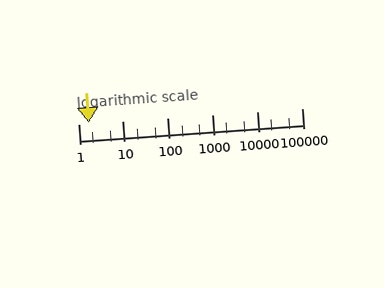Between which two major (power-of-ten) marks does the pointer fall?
The pointer is between 1 and 10.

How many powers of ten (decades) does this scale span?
The scale spans 5 decades, from 1 to 100000.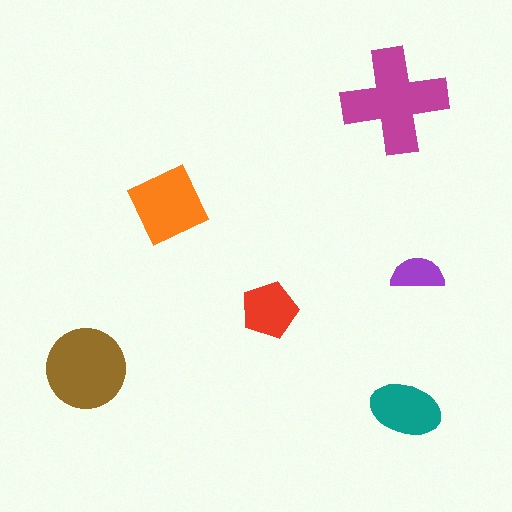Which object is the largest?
The magenta cross.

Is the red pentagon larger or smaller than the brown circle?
Smaller.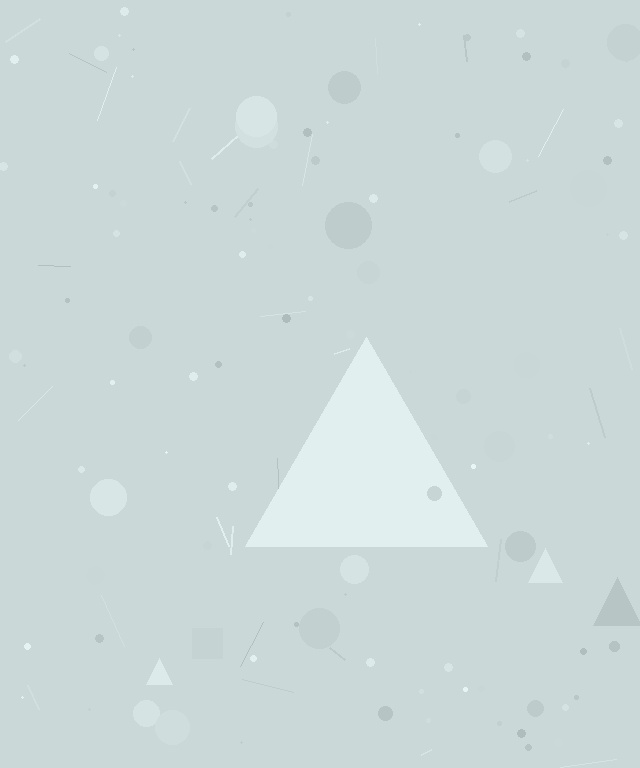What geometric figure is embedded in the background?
A triangle is embedded in the background.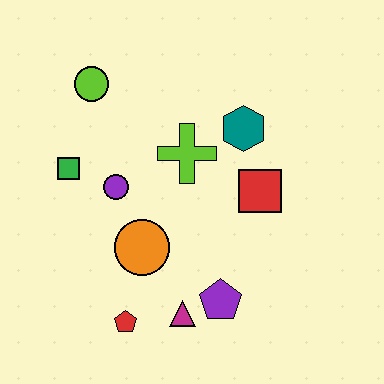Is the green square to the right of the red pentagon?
No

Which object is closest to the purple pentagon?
The magenta triangle is closest to the purple pentagon.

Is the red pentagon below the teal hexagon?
Yes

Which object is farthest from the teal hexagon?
The red pentagon is farthest from the teal hexagon.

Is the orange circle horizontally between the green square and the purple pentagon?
Yes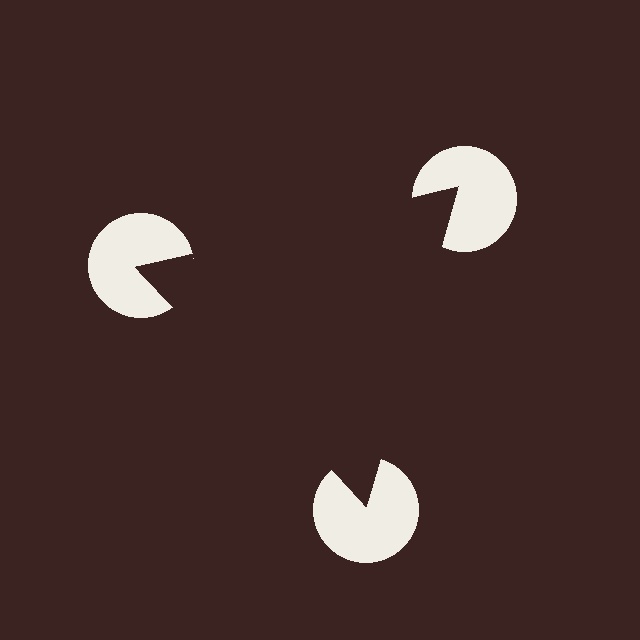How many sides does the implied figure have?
3 sides.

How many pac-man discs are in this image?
There are 3 — one at each vertex of the illusory triangle.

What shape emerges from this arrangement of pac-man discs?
An illusory triangle — its edges are inferred from the aligned wedge cuts in the pac-man discs, not physically drawn.